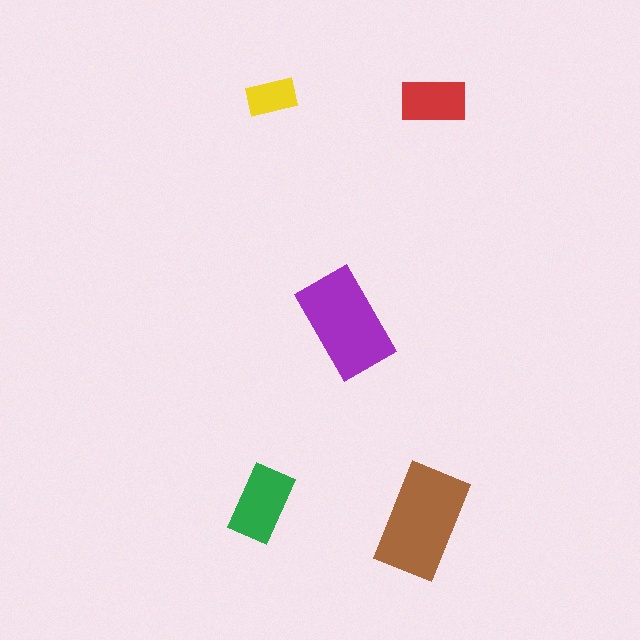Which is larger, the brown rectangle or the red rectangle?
The brown one.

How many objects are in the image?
There are 5 objects in the image.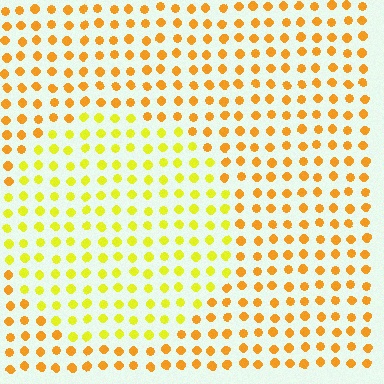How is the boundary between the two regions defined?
The boundary is defined purely by a slight shift in hue (about 30 degrees). Spacing, size, and orientation are identical on both sides.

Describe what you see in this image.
The image is filled with small orange elements in a uniform arrangement. A circle-shaped region is visible where the elements are tinted to a slightly different hue, forming a subtle color boundary.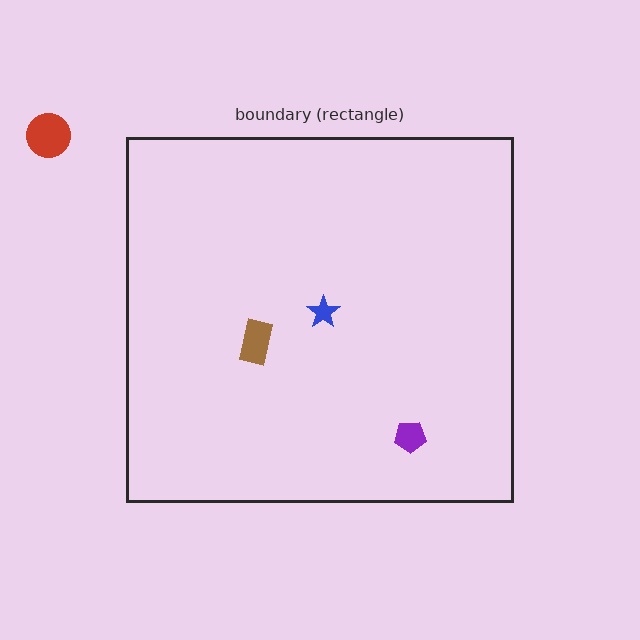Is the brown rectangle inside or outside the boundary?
Inside.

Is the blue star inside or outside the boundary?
Inside.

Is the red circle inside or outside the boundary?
Outside.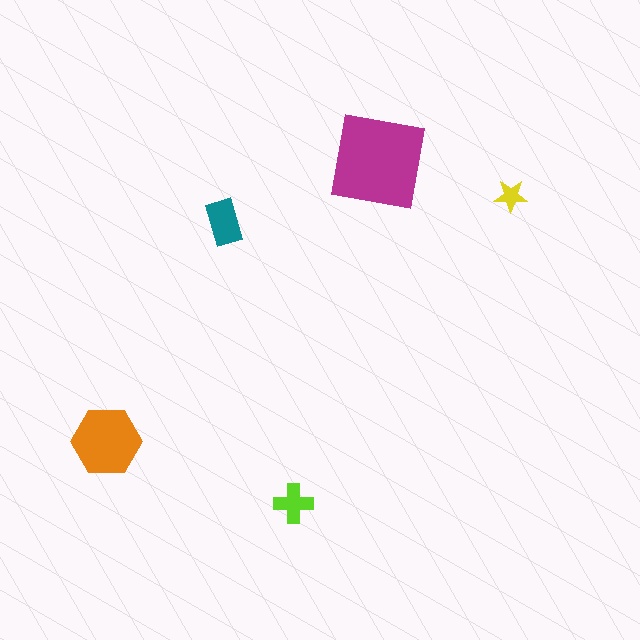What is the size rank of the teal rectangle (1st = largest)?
3rd.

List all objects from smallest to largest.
The yellow star, the lime cross, the teal rectangle, the orange hexagon, the magenta square.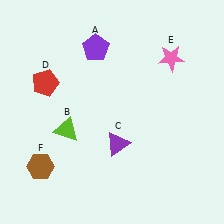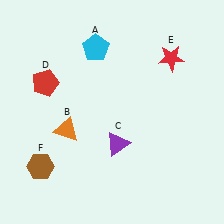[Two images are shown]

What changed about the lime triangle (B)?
In Image 1, B is lime. In Image 2, it changed to orange.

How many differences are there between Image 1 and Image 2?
There are 3 differences between the two images.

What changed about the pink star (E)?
In Image 1, E is pink. In Image 2, it changed to red.